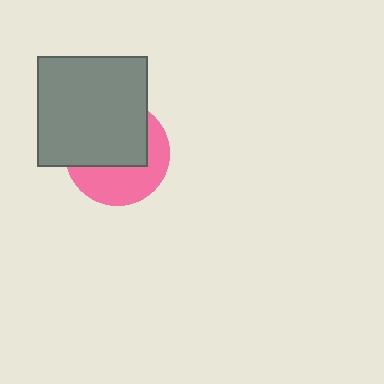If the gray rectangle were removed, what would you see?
You would see the complete pink circle.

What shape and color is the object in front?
The object in front is a gray rectangle.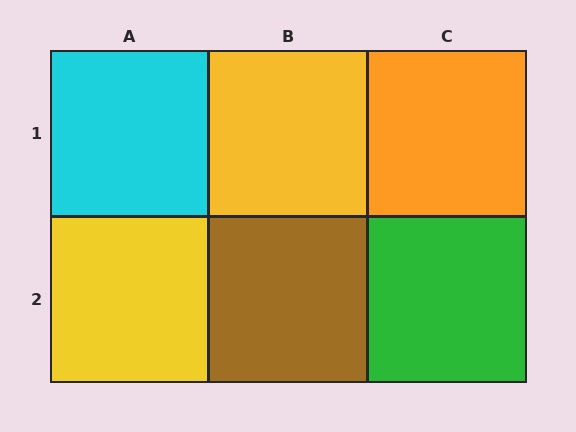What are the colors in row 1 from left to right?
Cyan, yellow, orange.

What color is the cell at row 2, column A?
Yellow.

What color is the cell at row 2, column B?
Brown.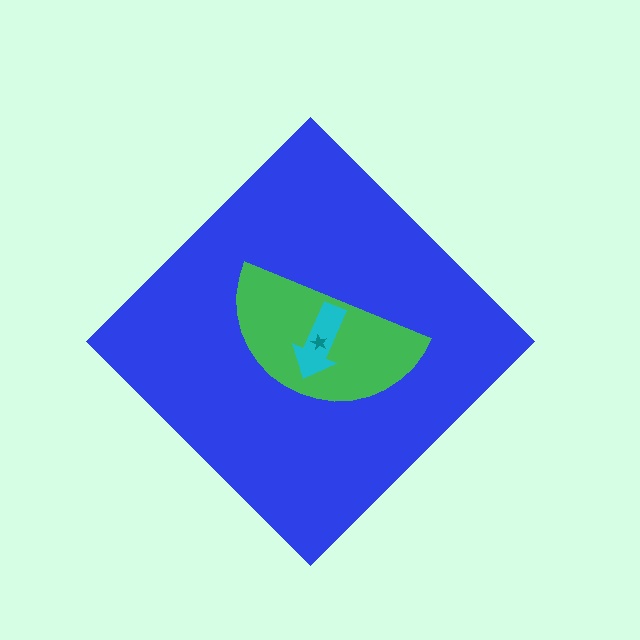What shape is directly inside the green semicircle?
The cyan arrow.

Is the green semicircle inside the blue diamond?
Yes.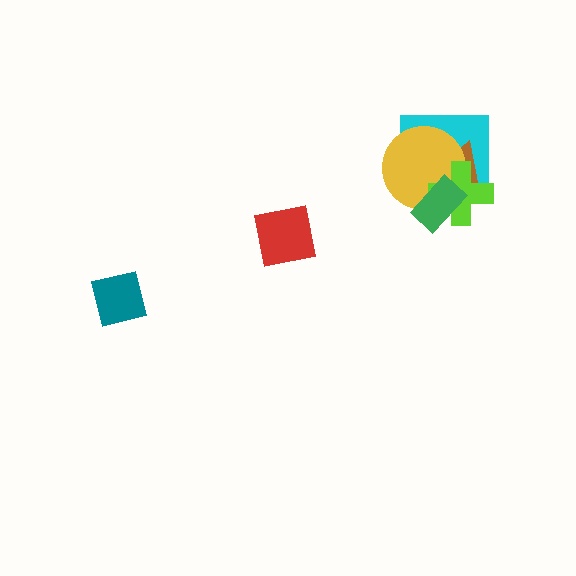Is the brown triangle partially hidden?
Yes, it is partially covered by another shape.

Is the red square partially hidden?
No, no other shape covers it.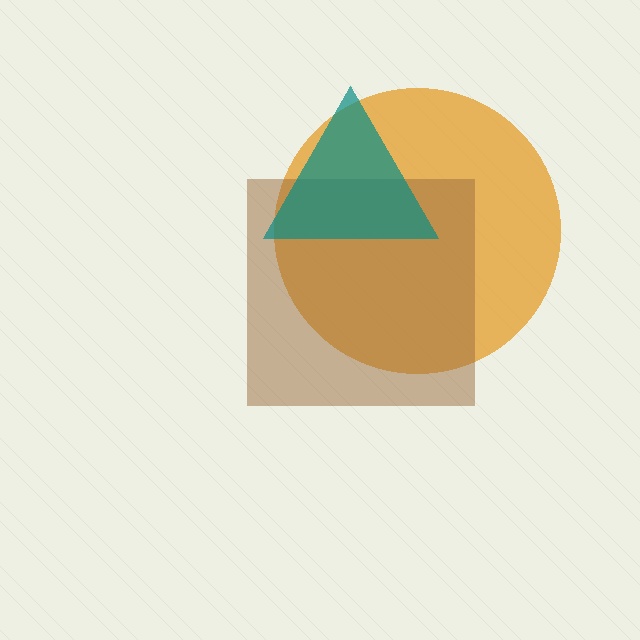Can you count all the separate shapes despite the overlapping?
Yes, there are 3 separate shapes.